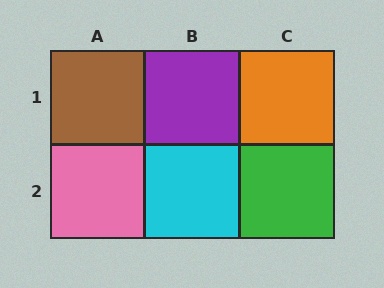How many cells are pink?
1 cell is pink.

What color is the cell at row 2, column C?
Green.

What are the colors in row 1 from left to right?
Brown, purple, orange.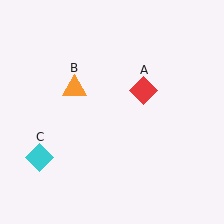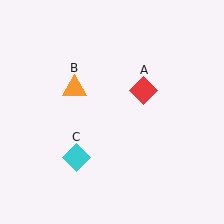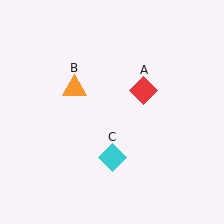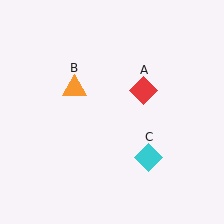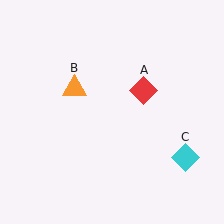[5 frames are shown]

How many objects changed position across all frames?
1 object changed position: cyan diamond (object C).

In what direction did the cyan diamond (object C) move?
The cyan diamond (object C) moved right.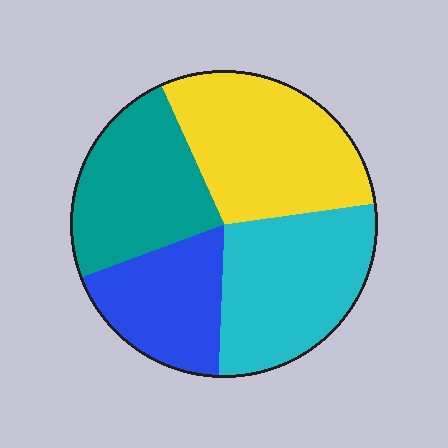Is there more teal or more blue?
Teal.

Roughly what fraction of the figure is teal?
Teal covers roughly 25% of the figure.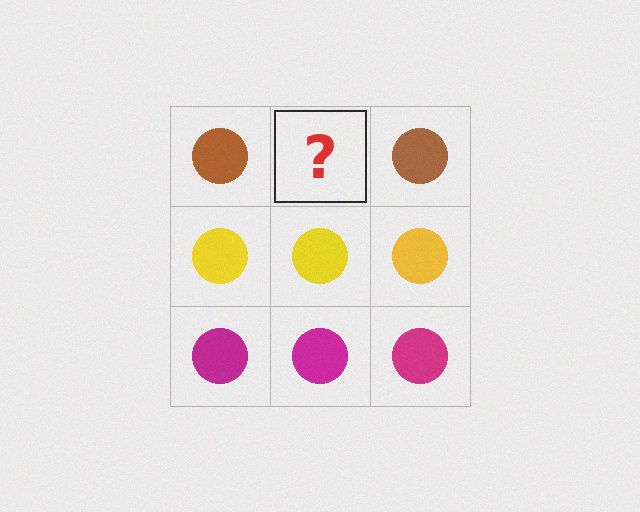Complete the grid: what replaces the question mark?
The question mark should be replaced with a brown circle.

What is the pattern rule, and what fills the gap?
The rule is that each row has a consistent color. The gap should be filled with a brown circle.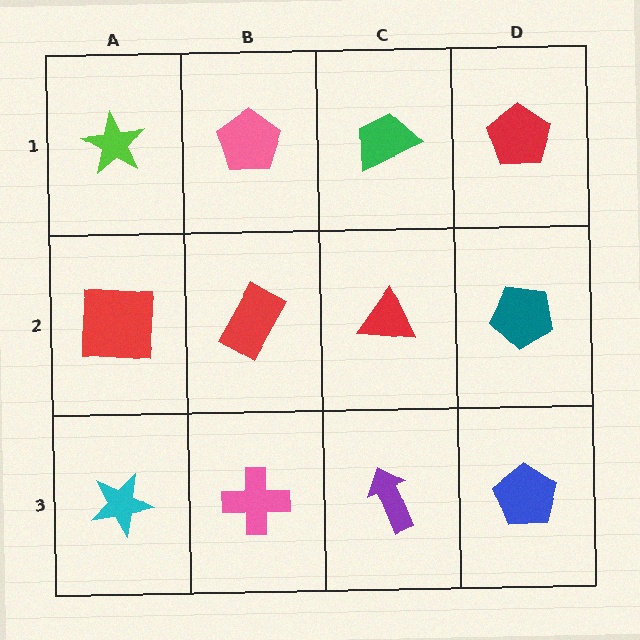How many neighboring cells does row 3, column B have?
3.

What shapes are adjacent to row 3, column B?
A red rectangle (row 2, column B), a cyan star (row 3, column A), a purple arrow (row 3, column C).